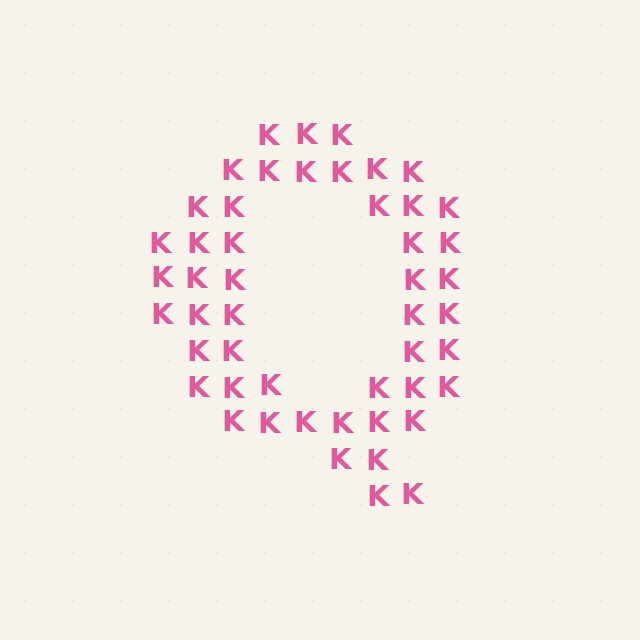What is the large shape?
The large shape is the letter Q.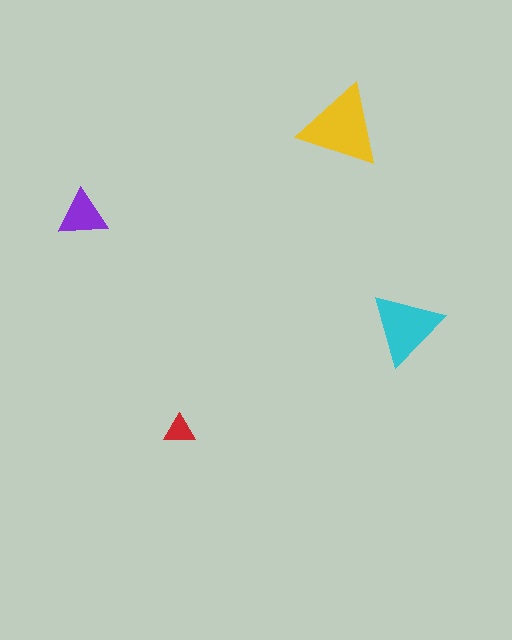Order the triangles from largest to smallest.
the yellow one, the cyan one, the purple one, the red one.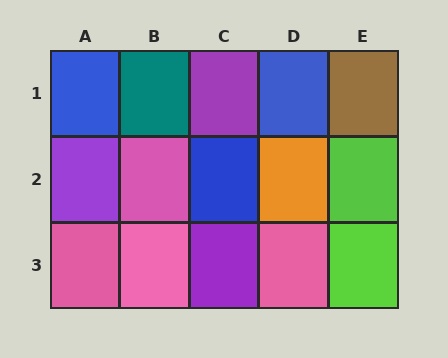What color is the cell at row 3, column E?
Lime.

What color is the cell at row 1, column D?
Blue.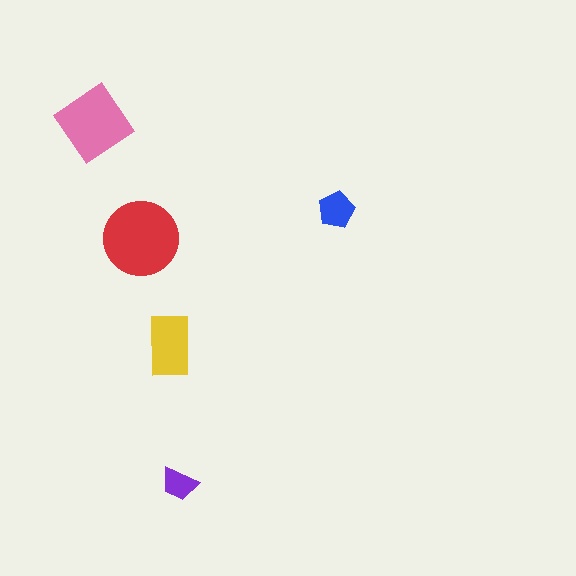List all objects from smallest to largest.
The purple trapezoid, the blue pentagon, the yellow rectangle, the pink diamond, the red circle.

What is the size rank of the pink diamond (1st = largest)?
2nd.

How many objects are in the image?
There are 5 objects in the image.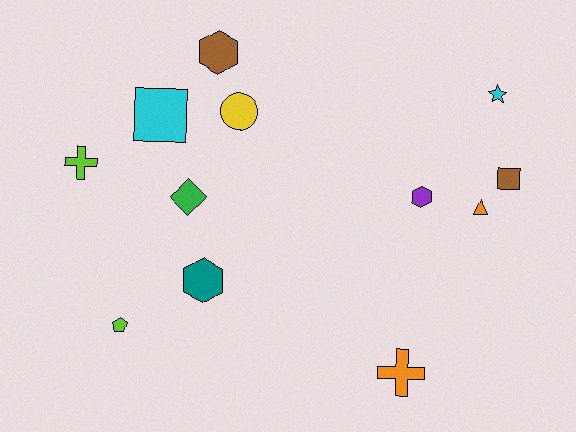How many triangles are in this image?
There is 1 triangle.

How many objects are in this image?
There are 12 objects.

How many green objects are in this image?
There is 1 green object.